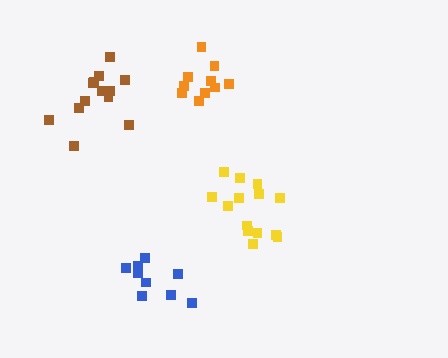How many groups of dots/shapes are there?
There are 4 groups.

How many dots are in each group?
Group 1: 9 dots, Group 2: 13 dots, Group 3: 14 dots, Group 4: 10 dots (46 total).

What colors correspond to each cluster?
The clusters are colored: blue, brown, yellow, orange.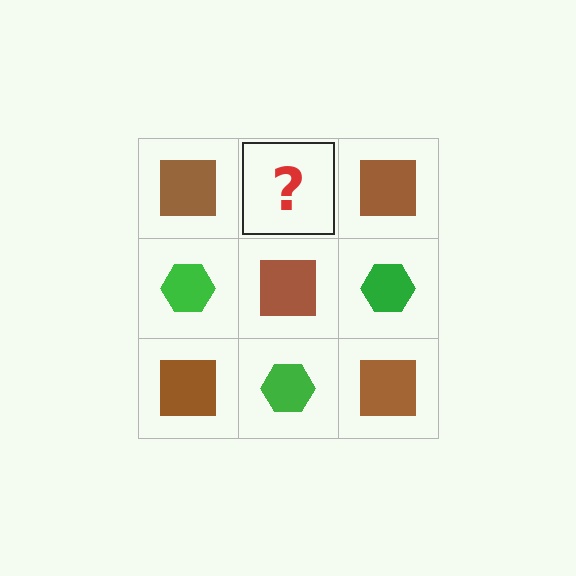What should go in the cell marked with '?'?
The missing cell should contain a green hexagon.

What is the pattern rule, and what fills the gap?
The rule is that it alternates brown square and green hexagon in a checkerboard pattern. The gap should be filled with a green hexagon.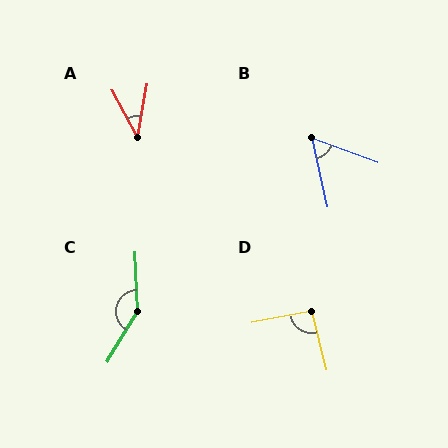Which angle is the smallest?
A, at approximately 37 degrees.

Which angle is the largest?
C, at approximately 147 degrees.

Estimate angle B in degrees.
Approximately 57 degrees.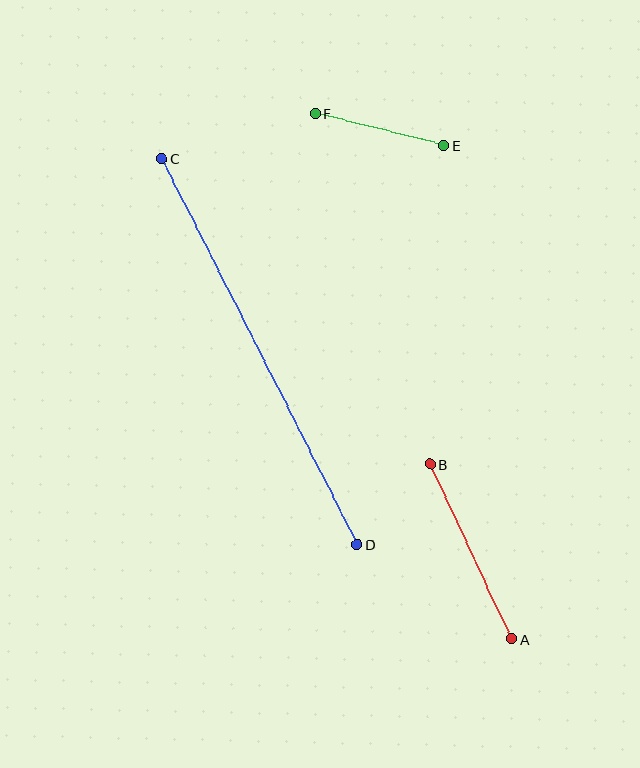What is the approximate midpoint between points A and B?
The midpoint is at approximately (471, 552) pixels.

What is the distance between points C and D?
The distance is approximately 433 pixels.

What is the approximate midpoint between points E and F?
The midpoint is at approximately (380, 130) pixels.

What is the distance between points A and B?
The distance is approximately 193 pixels.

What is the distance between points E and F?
The distance is approximately 133 pixels.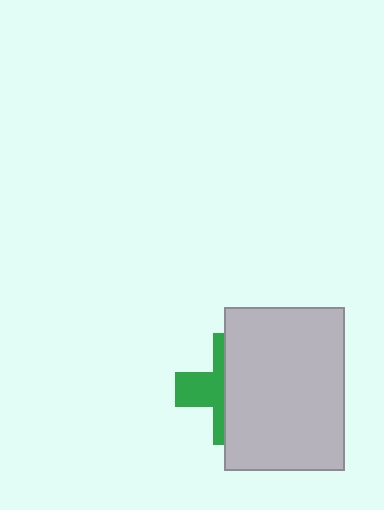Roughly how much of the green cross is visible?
A small part of it is visible (roughly 38%).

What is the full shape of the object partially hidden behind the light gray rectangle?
The partially hidden object is a green cross.